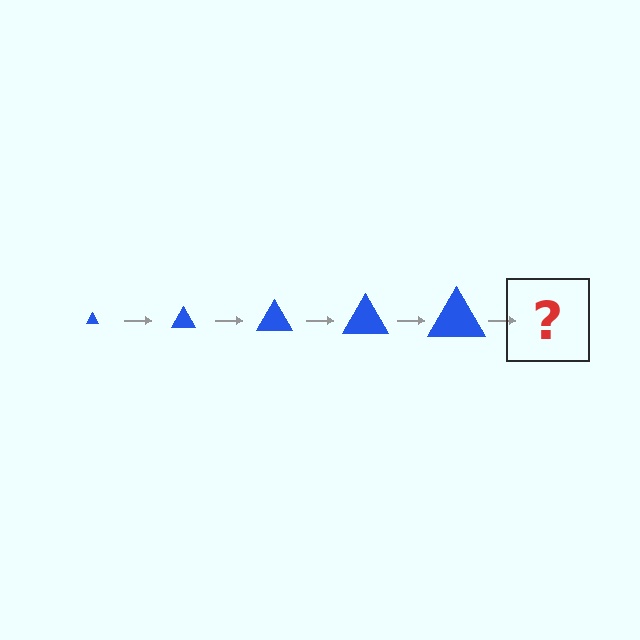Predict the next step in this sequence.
The next step is a blue triangle, larger than the previous one.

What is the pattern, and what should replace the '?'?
The pattern is that the triangle gets progressively larger each step. The '?' should be a blue triangle, larger than the previous one.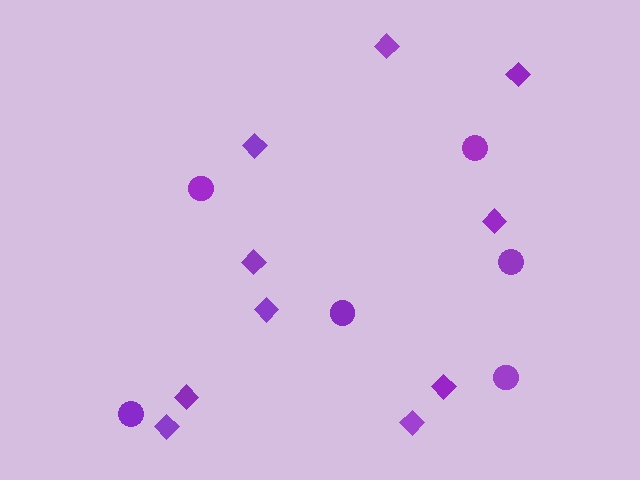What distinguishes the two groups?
There are 2 groups: one group of circles (6) and one group of diamonds (10).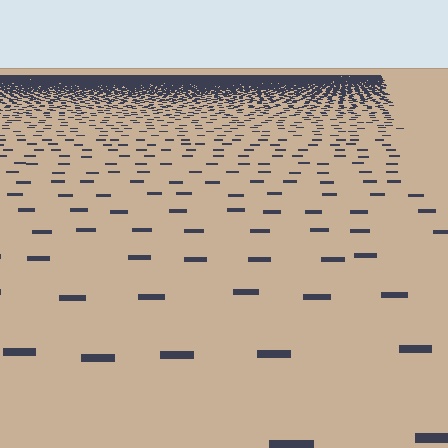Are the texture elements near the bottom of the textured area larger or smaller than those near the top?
Larger. Near the bottom, elements are closer to the viewer and appear at a bigger on-screen size.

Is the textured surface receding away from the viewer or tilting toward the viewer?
The surface is receding away from the viewer. Texture elements get smaller and denser toward the top.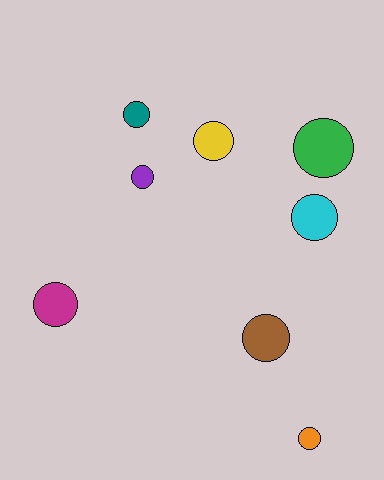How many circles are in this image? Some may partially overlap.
There are 8 circles.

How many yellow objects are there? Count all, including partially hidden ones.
There is 1 yellow object.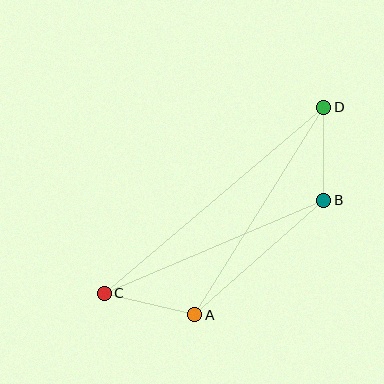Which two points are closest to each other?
Points B and D are closest to each other.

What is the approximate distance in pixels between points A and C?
The distance between A and C is approximately 93 pixels.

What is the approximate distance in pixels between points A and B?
The distance between A and B is approximately 172 pixels.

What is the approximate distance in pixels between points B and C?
The distance between B and C is approximately 239 pixels.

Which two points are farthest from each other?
Points C and D are farthest from each other.